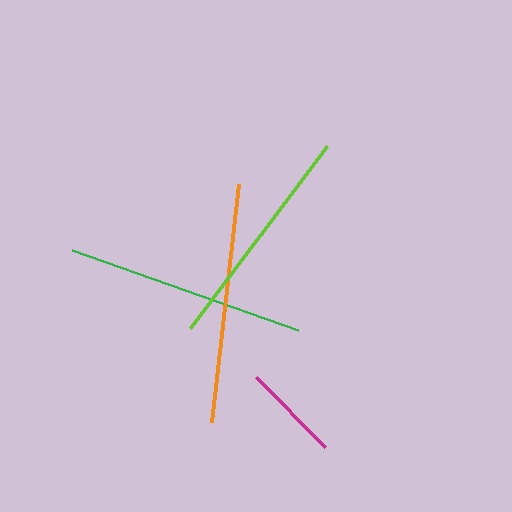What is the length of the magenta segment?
The magenta segment is approximately 98 pixels long.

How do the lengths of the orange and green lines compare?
The orange and green lines are approximately the same length.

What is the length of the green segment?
The green segment is approximately 239 pixels long.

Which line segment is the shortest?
The magenta line is the shortest at approximately 98 pixels.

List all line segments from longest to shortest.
From longest to shortest: orange, green, lime, magenta.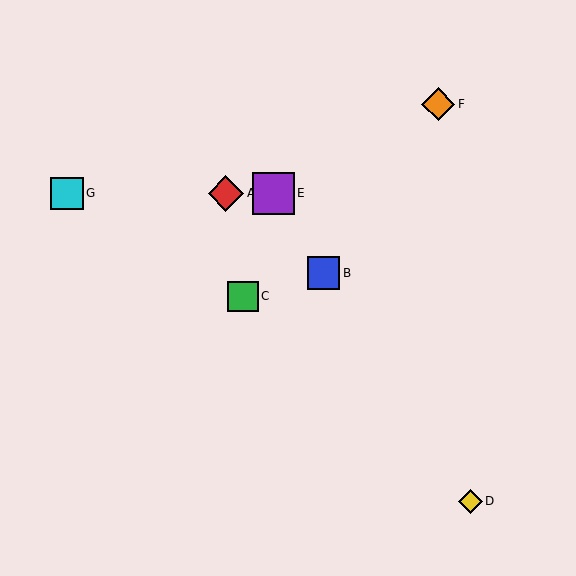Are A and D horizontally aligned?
No, A is at y≈193 and D is at y≈501.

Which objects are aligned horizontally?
Objects A, E, G are aligned horizontally.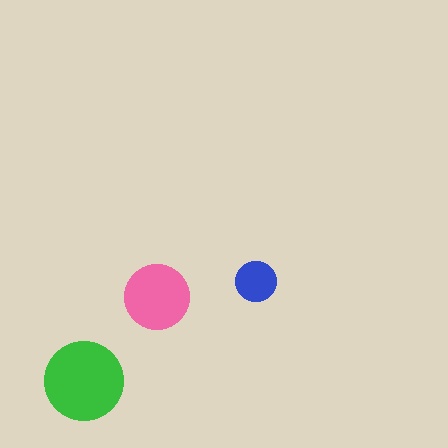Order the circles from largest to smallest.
the green one, the pink one, the blue one.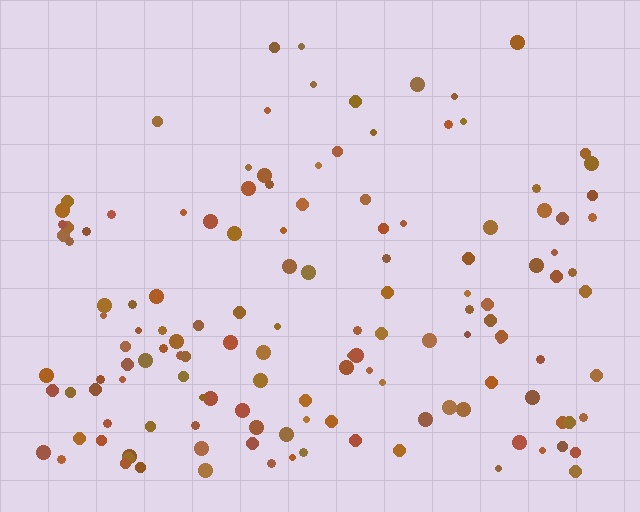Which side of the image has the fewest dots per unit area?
The top.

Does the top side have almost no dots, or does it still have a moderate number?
Still a moderate number, just noticeably fewer than the bottom.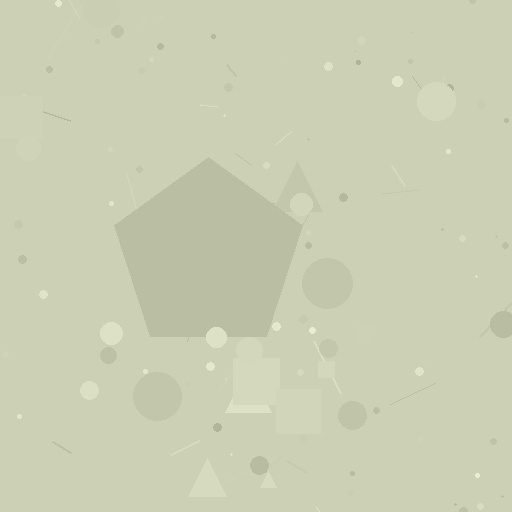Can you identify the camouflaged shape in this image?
The camouflaged shape is a pentagon.